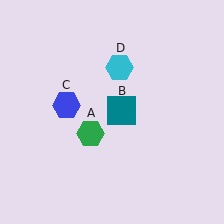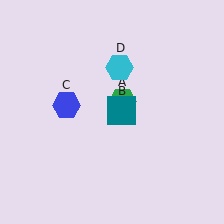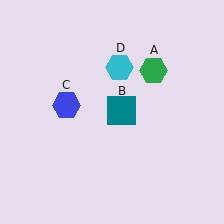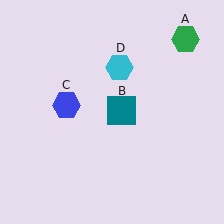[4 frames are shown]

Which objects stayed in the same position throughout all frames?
Teal square (object B) and blue hexagon (object C) and cyan hexagon (object D) remained stationary.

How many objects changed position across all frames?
1 object changed position: green hexagon (object A).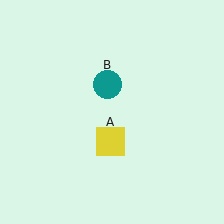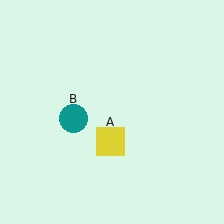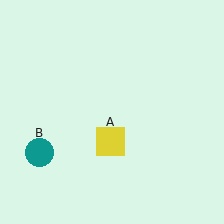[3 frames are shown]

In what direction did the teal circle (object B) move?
The teal circle (object B) moved down and to the left.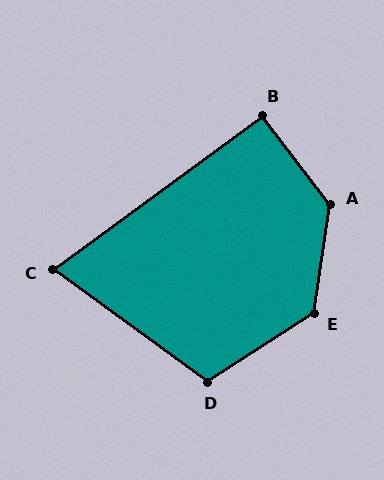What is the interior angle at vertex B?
Approximately 91 degrees (approximately right).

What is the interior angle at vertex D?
Approximately 111 degrees (obtuse).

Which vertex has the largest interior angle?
A, at approximately 134 degrees.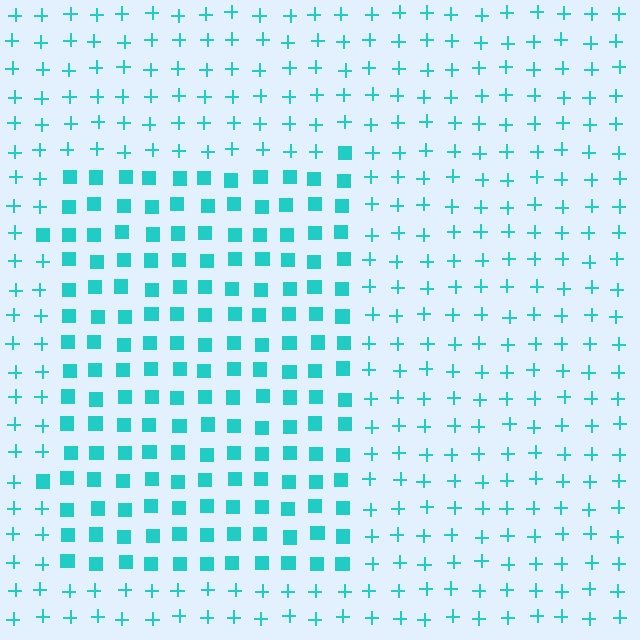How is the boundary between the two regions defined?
The boundary is defined by a change in element shape: squares inside vs. plus signs outside. All elements share the same color and spacing.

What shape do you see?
I see a rectangle.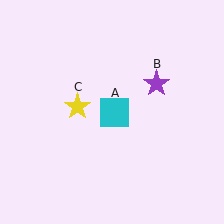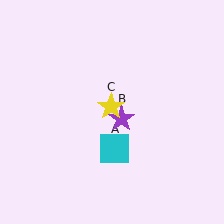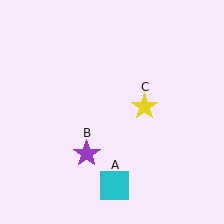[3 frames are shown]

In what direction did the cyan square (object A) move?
The cyan square (object A) moved down.